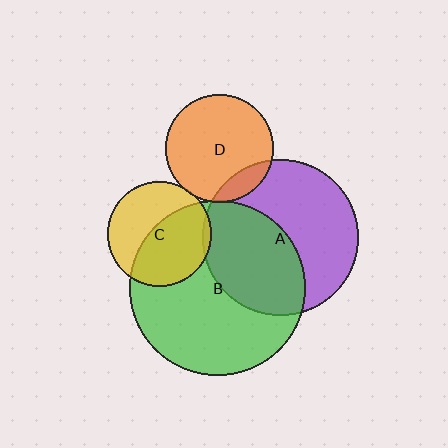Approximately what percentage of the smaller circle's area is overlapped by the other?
Approximately 15%.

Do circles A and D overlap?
Yes.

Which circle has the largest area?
Circle B (green).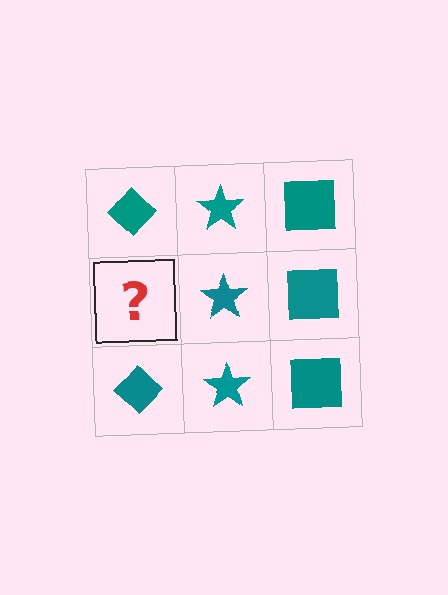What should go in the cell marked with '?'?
The missing cell should contain a teal diamond.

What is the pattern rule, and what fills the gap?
The rule is that each column has a consistent shape. The gap should be filled with a teal diamond.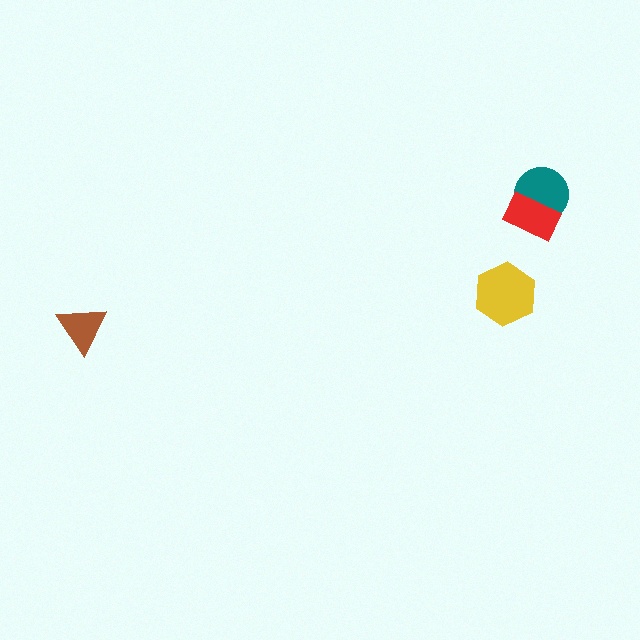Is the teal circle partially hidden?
Yes, it is partially covered by another shape.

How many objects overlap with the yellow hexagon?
0 objects overlap with the yellow hexagon.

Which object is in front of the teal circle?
The red rectangle is in front of the teal circle.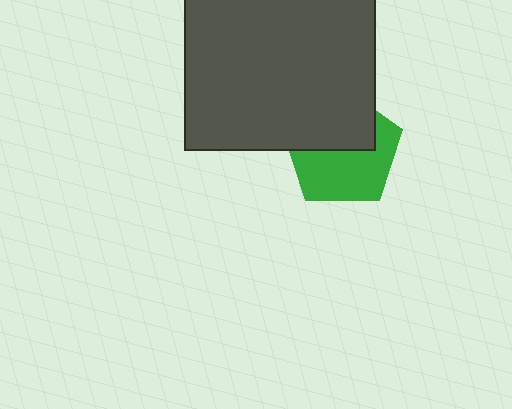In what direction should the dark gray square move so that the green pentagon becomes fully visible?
The dark gray square should move up. That is the shortest direction to clear the overlap and leave the green pentagon fully visible.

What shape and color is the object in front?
The object in front is a dark gray square.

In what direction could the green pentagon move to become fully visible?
The green pentagon could move down. That would shift it out from behind the dark gray square entirely.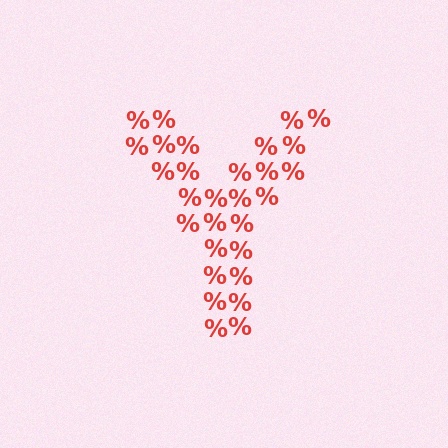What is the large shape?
The large shape is the letter Y.